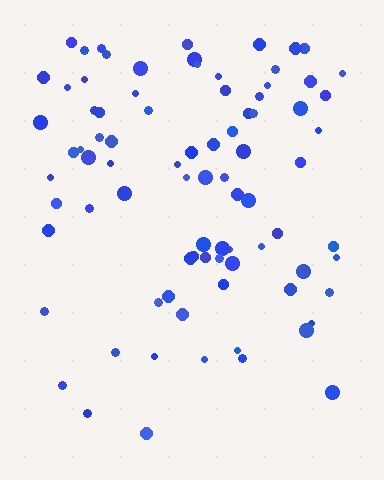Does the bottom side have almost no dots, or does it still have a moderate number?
Still a moderate number, just noticeably fewer than the top.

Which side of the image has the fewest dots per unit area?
The bottom.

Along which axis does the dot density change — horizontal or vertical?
Vertical.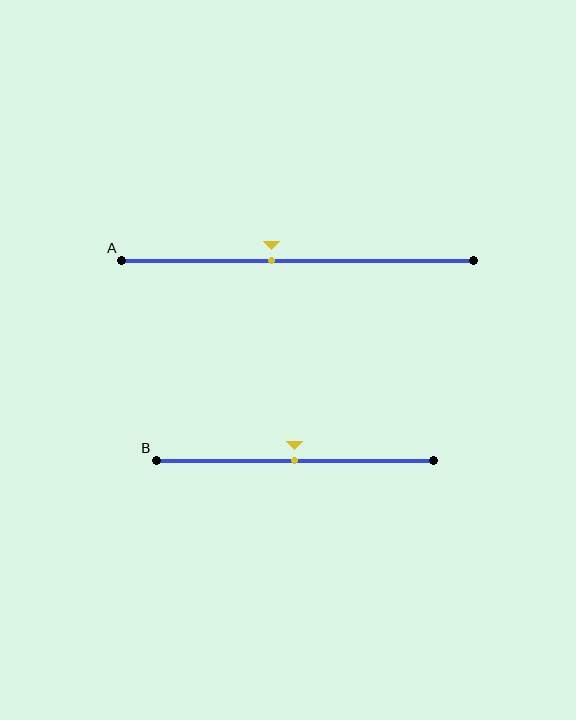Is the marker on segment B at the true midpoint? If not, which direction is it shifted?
Yes, the marker on segment B is at the true midpoint.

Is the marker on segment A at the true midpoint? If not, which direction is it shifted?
No, the marker on segment A is shifted to the left by about 8% of the segment length.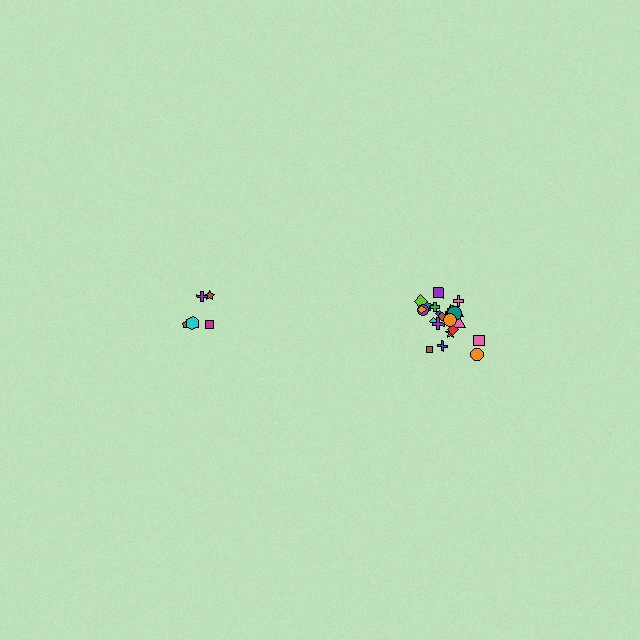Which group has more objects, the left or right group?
The right group.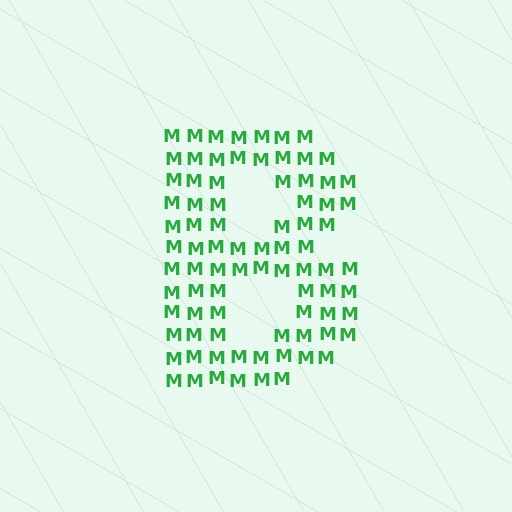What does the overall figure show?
The overall figure shows the letter B.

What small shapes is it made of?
It is made of small letter M's.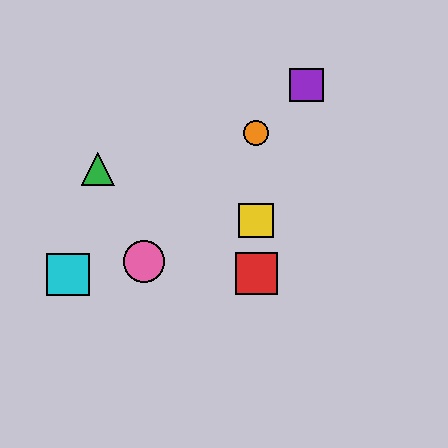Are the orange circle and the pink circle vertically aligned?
No, the orange circle is at x≈256 and the pink circle is at x≈144.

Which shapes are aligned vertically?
The red square, the blue triangle, the yellow square, the orange circle are aligned vertically.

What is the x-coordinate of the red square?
The red square is at x≈256.